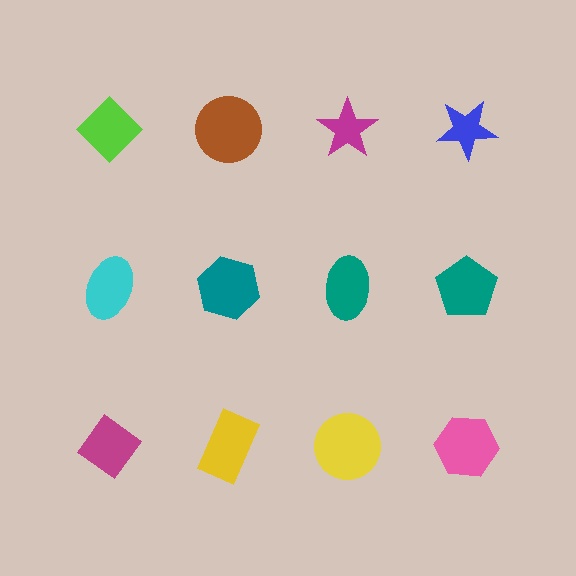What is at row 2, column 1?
A cyan ellipse.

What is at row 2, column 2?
A teal hexagon.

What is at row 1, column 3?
A magenta star.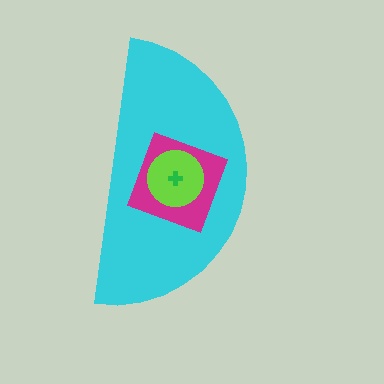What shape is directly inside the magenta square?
The lime circle.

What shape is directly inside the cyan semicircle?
The magenta square.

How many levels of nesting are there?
4.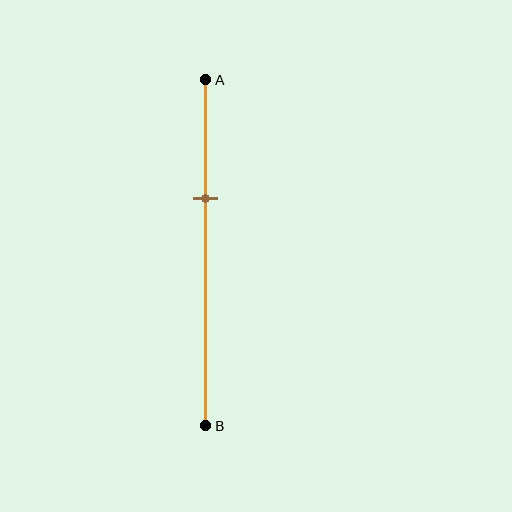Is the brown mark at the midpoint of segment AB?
No, the mark is at about 35% from A, not at the 50% midpoint.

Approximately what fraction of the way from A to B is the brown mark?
The brown mark is approximately 35% of the way from A to B.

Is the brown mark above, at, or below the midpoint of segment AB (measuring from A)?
The brown mark is above the midpoint of segment AB.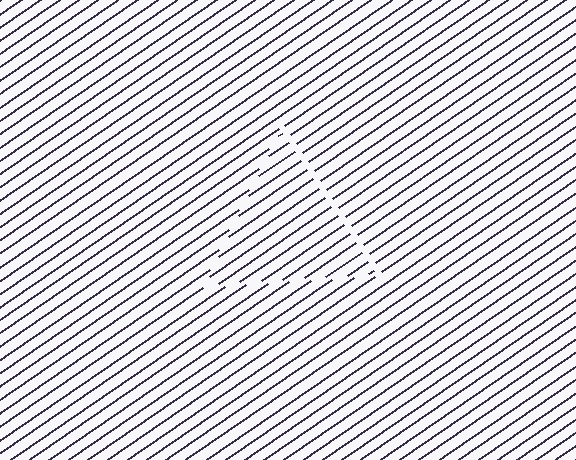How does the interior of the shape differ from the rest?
The interior of the shape contains the same grating, shifted by half a period — the contour is defined by the phase discontinuity where line-ends from the inner and outer gratings abut.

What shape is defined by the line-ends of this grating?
An illusory triangle. The interior of the shape contains the same grating, shifted by half a period — the contour is defined by the phase discontinuity where line-ends from the inner and outer gratings abut.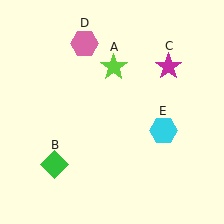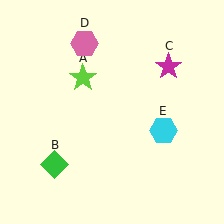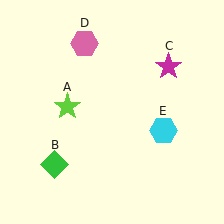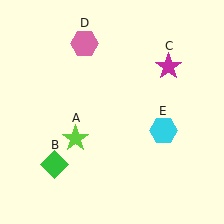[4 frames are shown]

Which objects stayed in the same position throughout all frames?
Green diamond (object B) and magenta star (object C) and pink hexagon (object D) and cyan hexagon (object E) remained stationary.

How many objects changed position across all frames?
1 object changed position: lime star (object A).